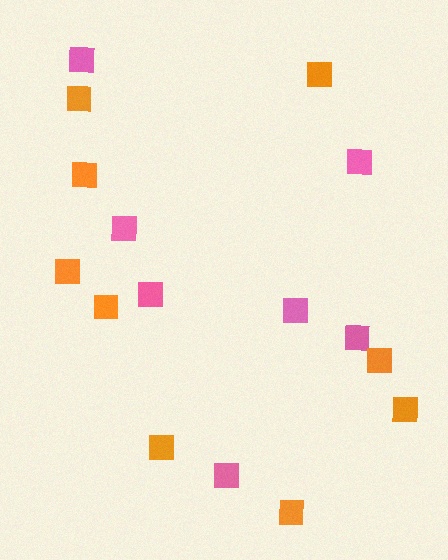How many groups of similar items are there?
There are 2 groups: one group of pink squares (7) and one group of orange squares (9).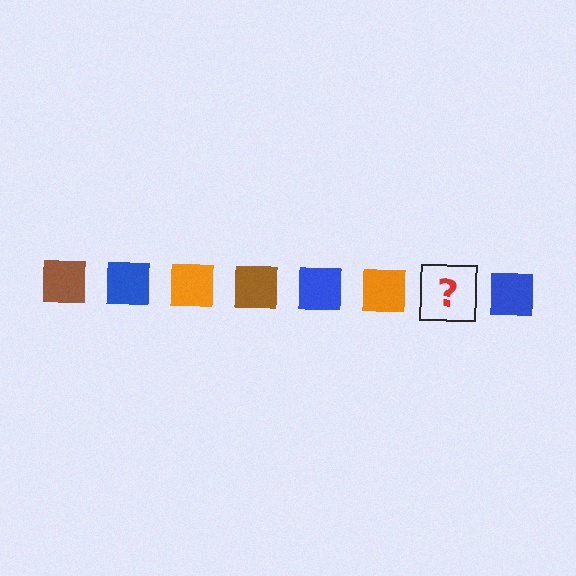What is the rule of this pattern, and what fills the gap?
The rule is that the pattern cycles through brown, blue, orange squares. The gap should be filled with a brown square.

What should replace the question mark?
The question mark should be replaced with a brown square.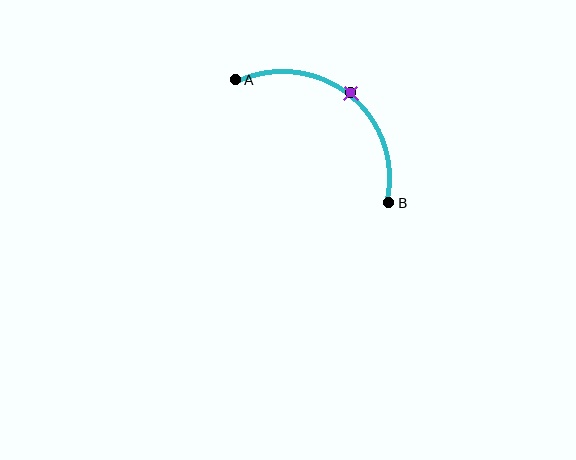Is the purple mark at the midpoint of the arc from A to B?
Yes. The purple mark lies on the arc at equal arc-length from both A and B — it is the arc midpoint.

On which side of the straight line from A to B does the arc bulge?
The arc bulges above and to the right of the straight line connecting A and B.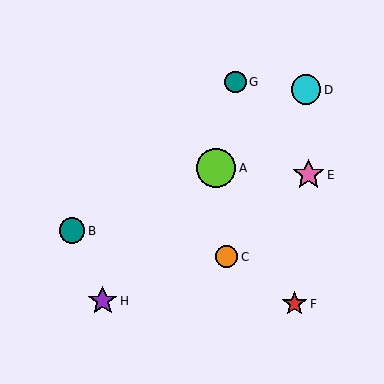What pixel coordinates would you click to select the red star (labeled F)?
Click at (294, 304) to select the red star F.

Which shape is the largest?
The lime circle (labeled A) is the largest.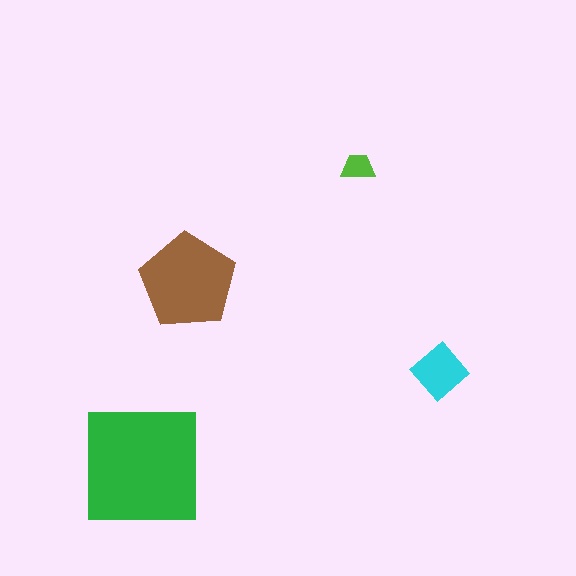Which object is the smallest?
The lime trapezoid.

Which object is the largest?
The green square.